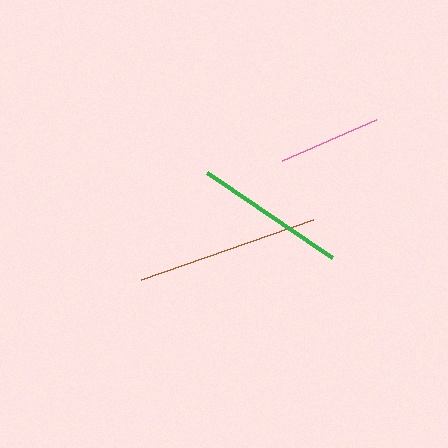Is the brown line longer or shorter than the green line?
The brown line is longer than the green line.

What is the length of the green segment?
The green segment is approximately 151 pixels long.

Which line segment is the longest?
The brown line is the longest at approximately 183 pixels.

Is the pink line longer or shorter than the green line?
The green line is longer than the pink line.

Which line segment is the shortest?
The pink line is the shortest at approximately 103 pixels.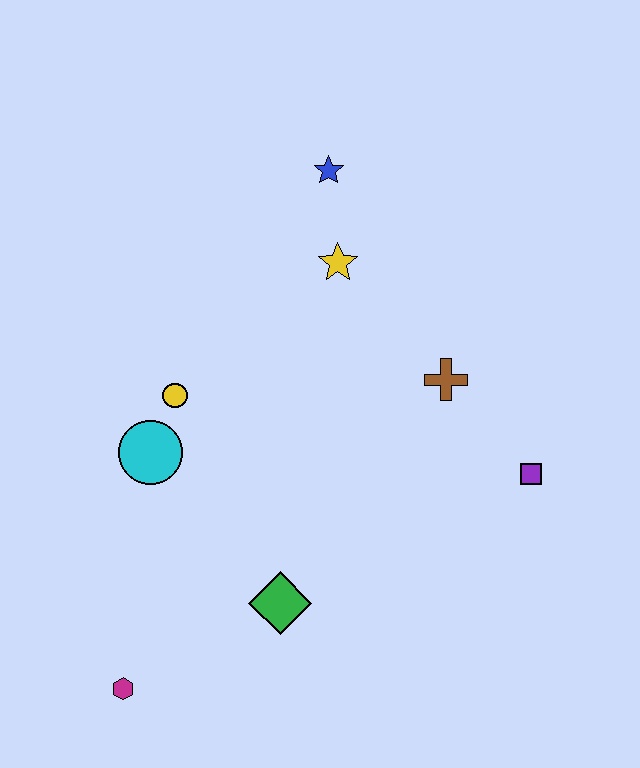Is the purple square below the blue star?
Yes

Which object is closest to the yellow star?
The blue star is closest to the yellow star.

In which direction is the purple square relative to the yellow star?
The purple square is below the yellow star.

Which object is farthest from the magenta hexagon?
The blue star is farthest from the magenta hexagon.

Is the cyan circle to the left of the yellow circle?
Yes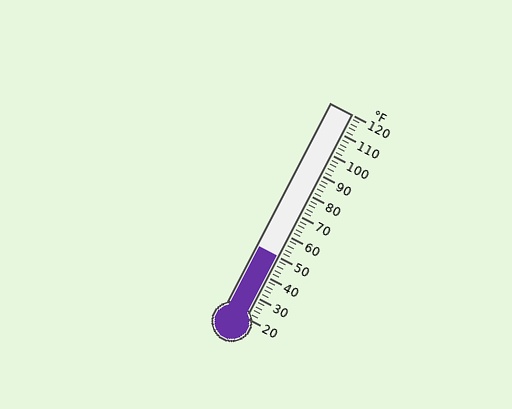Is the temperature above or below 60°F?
The temperature is below 60°F.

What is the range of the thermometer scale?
The thermometer scale ranges from 20°F to 120°F.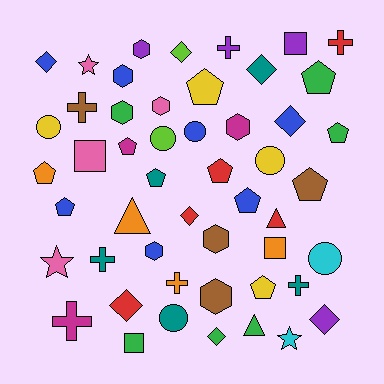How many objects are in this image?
There are 50 objects.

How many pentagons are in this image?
There are 11 pentagons.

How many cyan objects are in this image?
There are 2 cyan objects.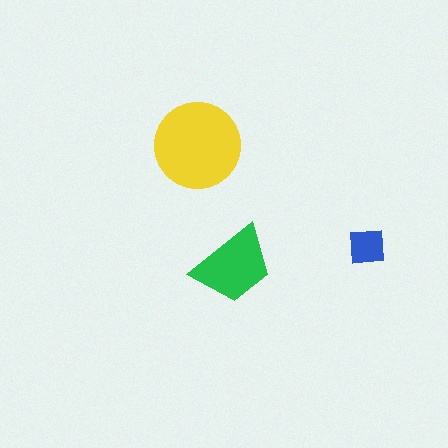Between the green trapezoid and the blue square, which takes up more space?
The green trapezoid.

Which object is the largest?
The yellow circle.